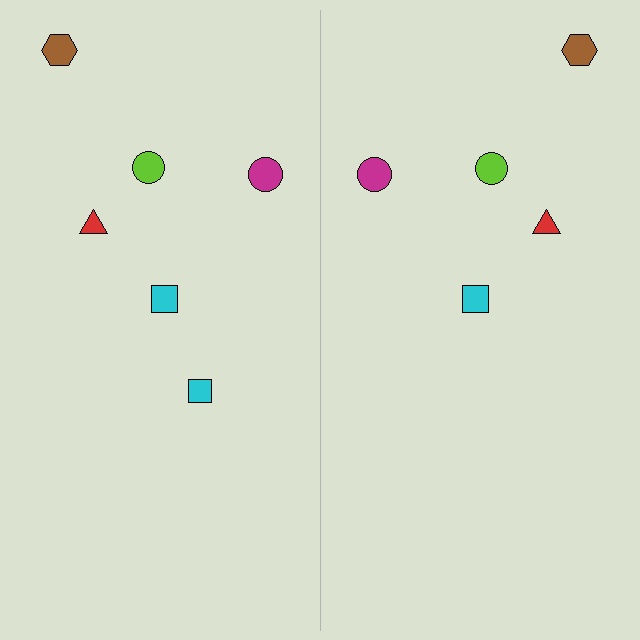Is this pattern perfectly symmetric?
No, the pattern is not perfectly symmetric. A cyan square is missing from the right side.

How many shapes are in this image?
There are 11 shapes in this image.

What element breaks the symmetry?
A cyan square is missing from the right side.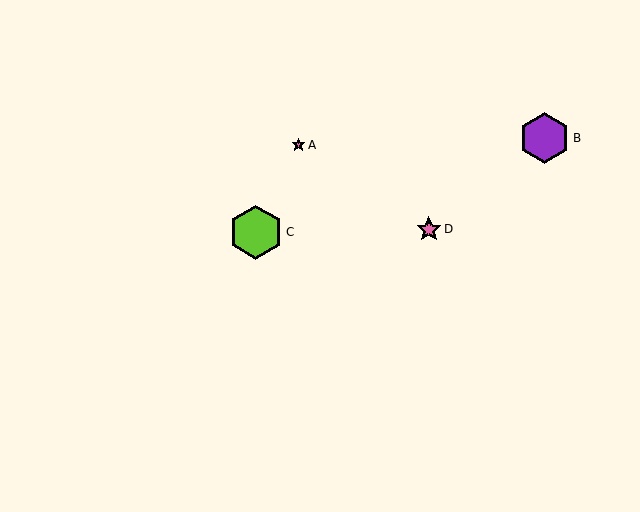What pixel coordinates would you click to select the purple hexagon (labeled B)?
Click at (545, 138) to select the purple hexagon B.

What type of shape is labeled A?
Shape A is a pink star.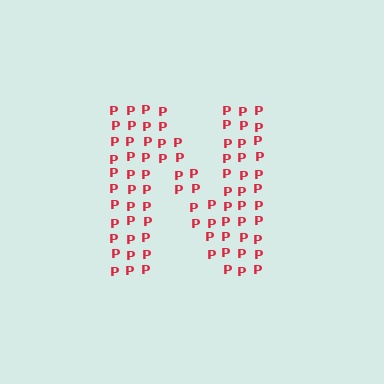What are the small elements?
The small elements are letter P's.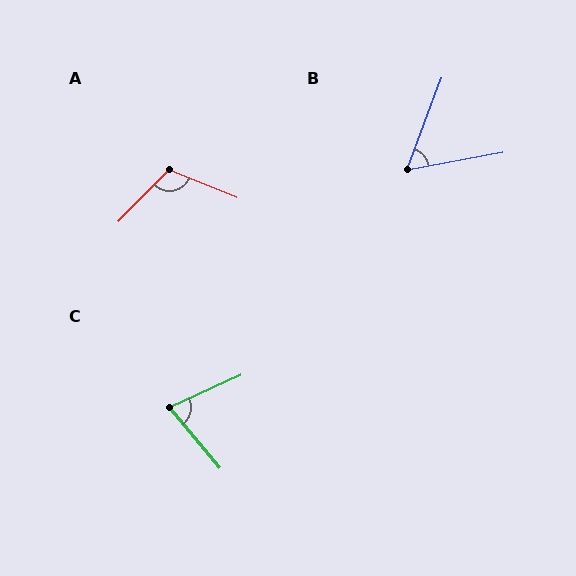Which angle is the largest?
A, at approximately 112 degrees.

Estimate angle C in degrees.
Approximately 74 degrees.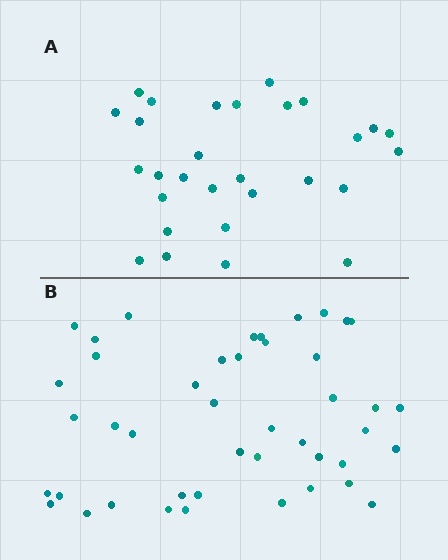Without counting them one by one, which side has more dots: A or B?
Region B (the bottom region) has more dots.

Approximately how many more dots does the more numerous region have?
Region B has approximately 15 more dots than region A.